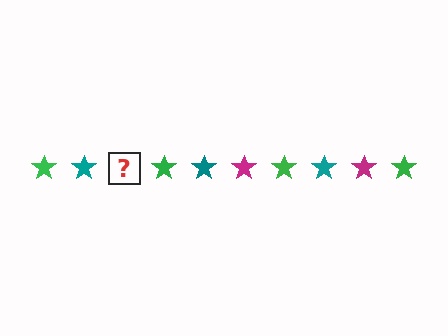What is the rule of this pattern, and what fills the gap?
The rule is that the pattern cycles through green, teal, magenta stars. The gap should be filled with a magenta star.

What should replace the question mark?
The question mark should be replaced with a magenta star.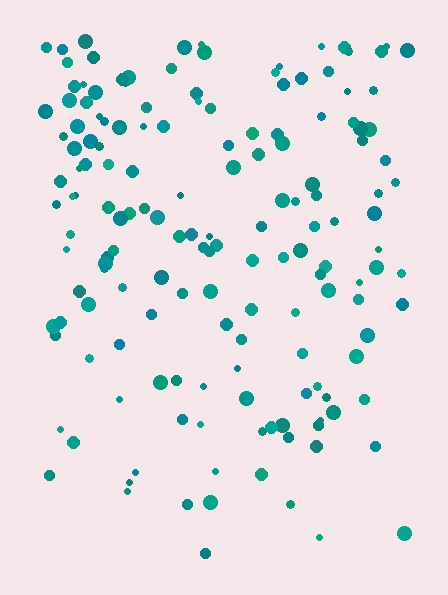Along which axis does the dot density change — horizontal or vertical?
Vertical.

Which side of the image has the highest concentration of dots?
The top.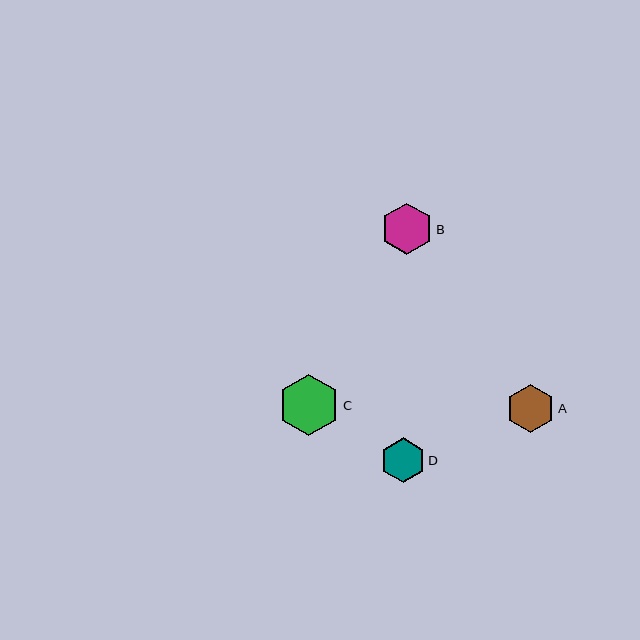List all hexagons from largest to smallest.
From largest to smallest: C, B, A, D.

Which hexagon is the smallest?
Hexagon D is the smallest with a size of approximately 44 pixels.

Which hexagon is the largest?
Hexagon C is the largest with a size of approximately 61 pixels.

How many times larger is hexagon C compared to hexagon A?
Hexagon C is approximately 1.3 times the size of hexagon A.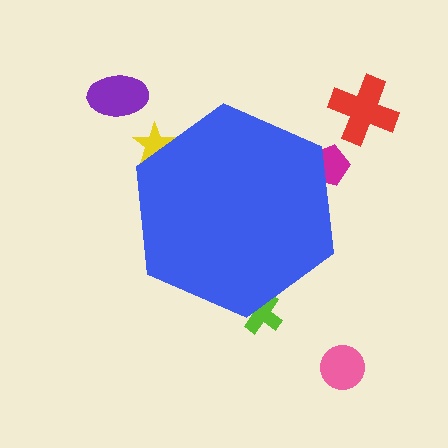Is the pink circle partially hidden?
No, the pink circle is fully visible.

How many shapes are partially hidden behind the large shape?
3 shapes are partially hidden.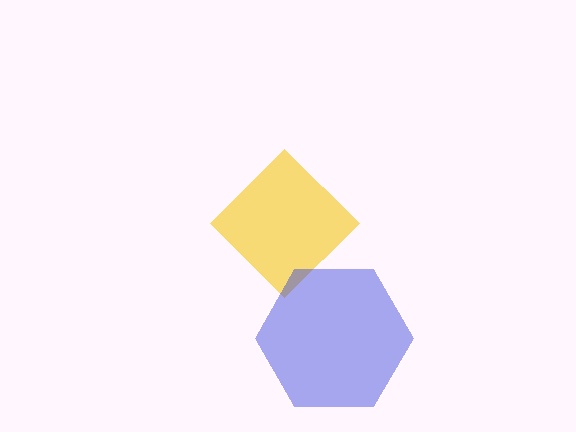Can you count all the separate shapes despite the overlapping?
Yes, there are 2 separate shapes.